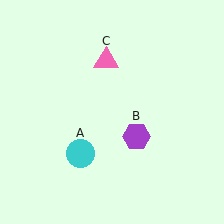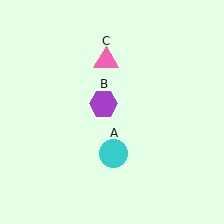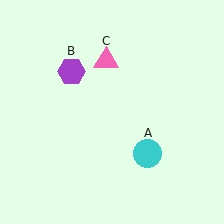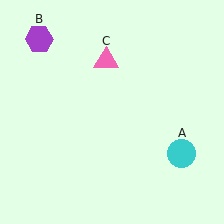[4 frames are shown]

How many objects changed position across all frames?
2 objects changed position: cyan circle (object A), purple hexagon (object B).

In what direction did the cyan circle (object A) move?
The cyan circle (object A) moved right.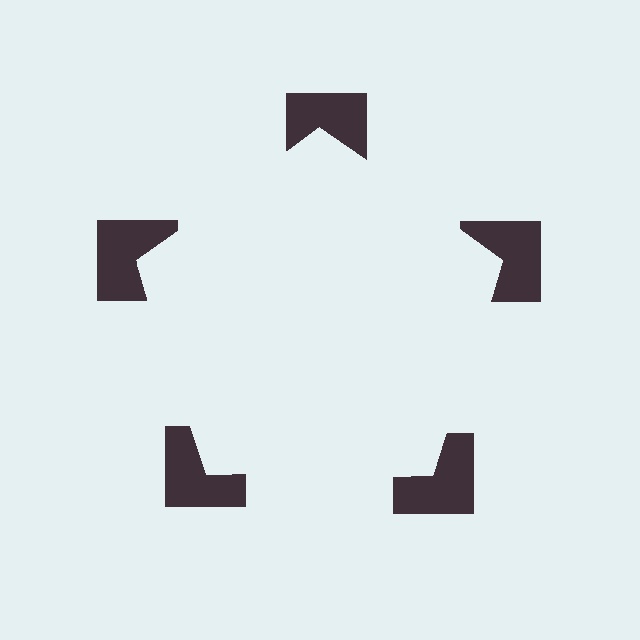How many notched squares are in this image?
There are 5 — one at each vertex of the illusory pentagon.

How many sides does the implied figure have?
5 sides.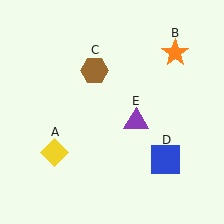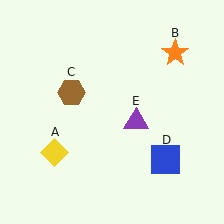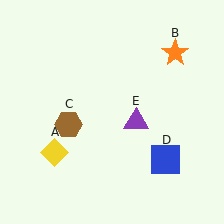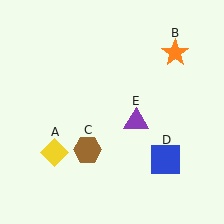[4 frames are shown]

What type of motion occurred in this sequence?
The brown hexagon (object C) rotated counterclockwise around the center of the scene.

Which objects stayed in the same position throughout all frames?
Yellow diamond (object A) and orange star (object B) and blue square (object D) and purple triangle (object E) remained stationary.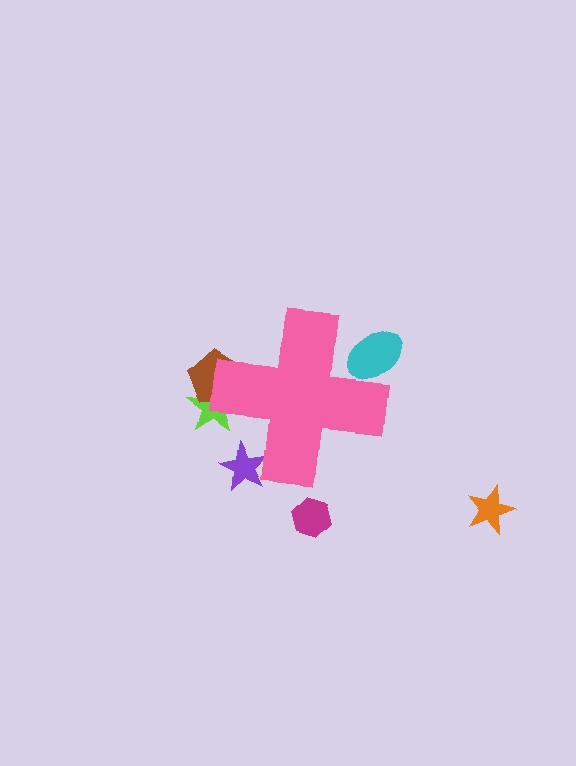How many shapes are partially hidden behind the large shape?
4 shapes are partially hidden.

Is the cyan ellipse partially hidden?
Yes, the cyan ellipse is partially hidden behind the pink cross.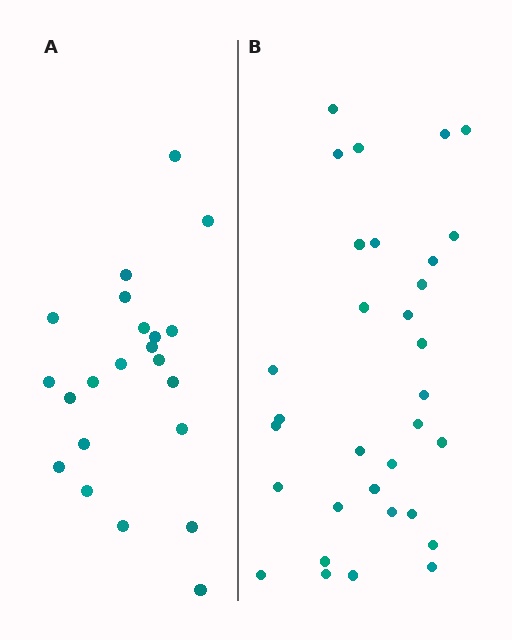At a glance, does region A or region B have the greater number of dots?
Region B (the right region) has more dots.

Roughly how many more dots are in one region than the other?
Region B has roughly 10 or so more dots than region A.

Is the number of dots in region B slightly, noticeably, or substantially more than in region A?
Region B has substantially more. The ratio is roughly 1.5 to 1.